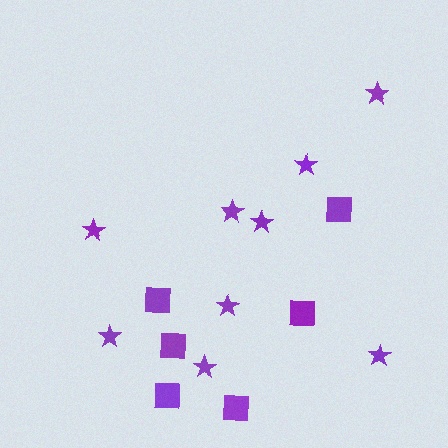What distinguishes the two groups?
There are 2 groups: one group of stars (9) and one group of squares (6).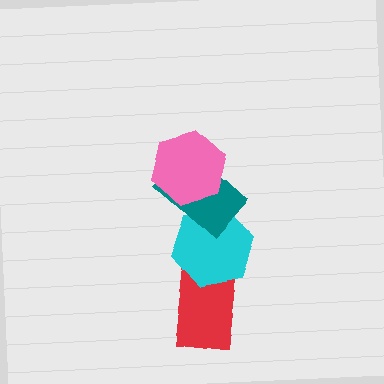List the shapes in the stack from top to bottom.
From top to bottom: the pink hexagon, the teal rectangle, the cyan hexagon, the red rectangle.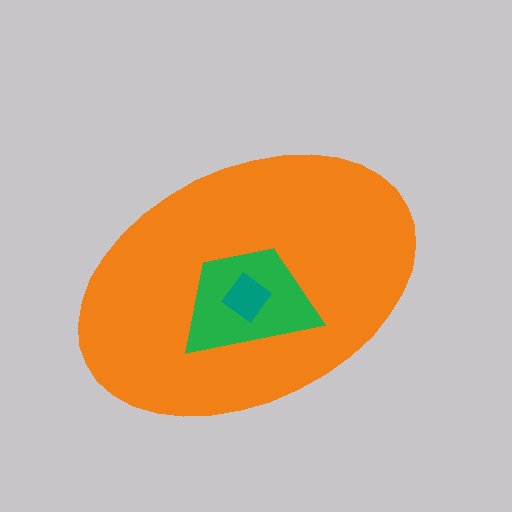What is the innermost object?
The teal diamond.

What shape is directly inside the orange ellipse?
The green trapezoid.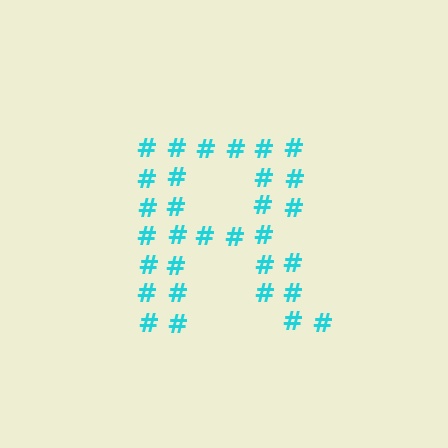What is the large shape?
The large shape is the letter R.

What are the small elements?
The small elements are hash symbols.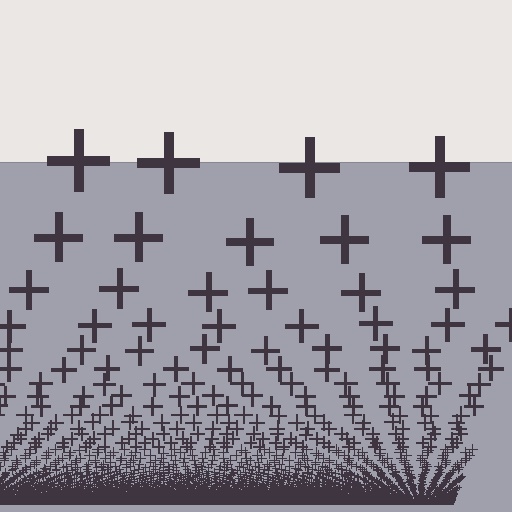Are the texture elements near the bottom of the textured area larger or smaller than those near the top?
Smaller. The gradient is inverted — elements near the bottom are smaller and denser.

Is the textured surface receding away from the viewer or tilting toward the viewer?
The surface appears to tilt toward the viewer. Texture elements get larger and sparser toward the top.